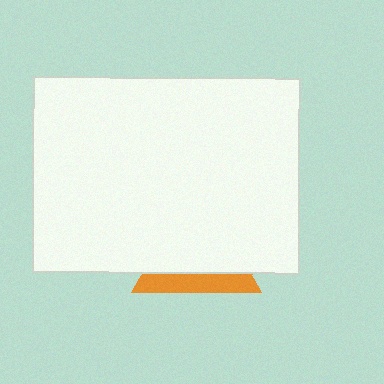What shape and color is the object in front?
The object in front is a white rectangle.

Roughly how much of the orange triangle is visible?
A small part of it is visible (roughly 32%).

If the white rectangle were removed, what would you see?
You would see the complete orange triangle.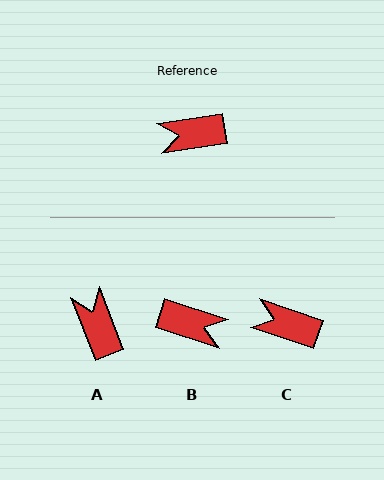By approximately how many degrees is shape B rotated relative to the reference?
Approximately 153 degrees counter-clockwise.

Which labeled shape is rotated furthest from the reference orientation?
B, about 153 degrees away.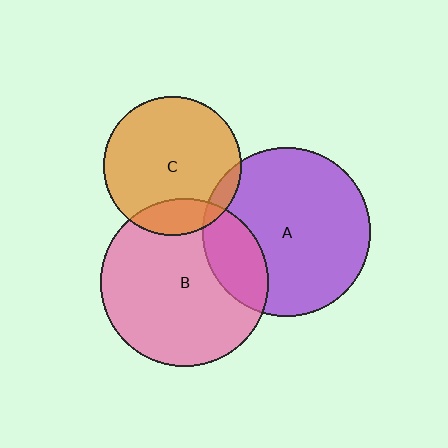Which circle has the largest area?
Circle A (purple).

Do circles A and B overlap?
Yes.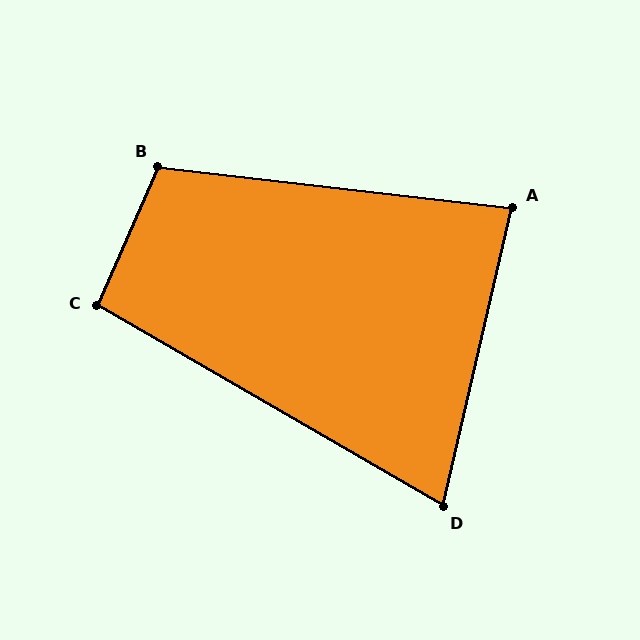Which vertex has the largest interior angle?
B, at approximately 107 degrees.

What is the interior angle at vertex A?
Approximately 83 degrees (acute).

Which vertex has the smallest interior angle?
D, at approximately 73 degrees.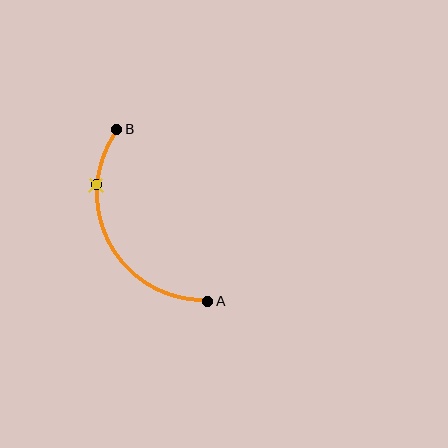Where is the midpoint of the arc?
The arc midpoint is the point on the curve farthest from the straight line joining A and B. It sits to the left of that line.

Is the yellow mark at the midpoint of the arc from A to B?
No. The yellow mark lies on the arc but is closer to endpoint B. The arc midpoint would be at the point on the curve equidistant along the arc from both A and B.